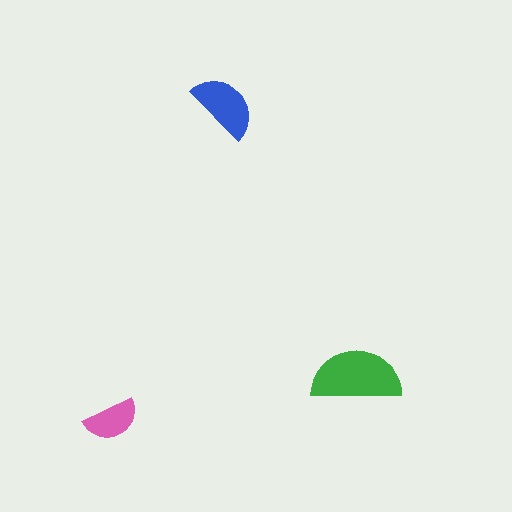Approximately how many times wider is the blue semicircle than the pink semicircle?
About 1.5 times wider.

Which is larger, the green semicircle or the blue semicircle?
The green one.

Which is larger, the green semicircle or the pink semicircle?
The green one.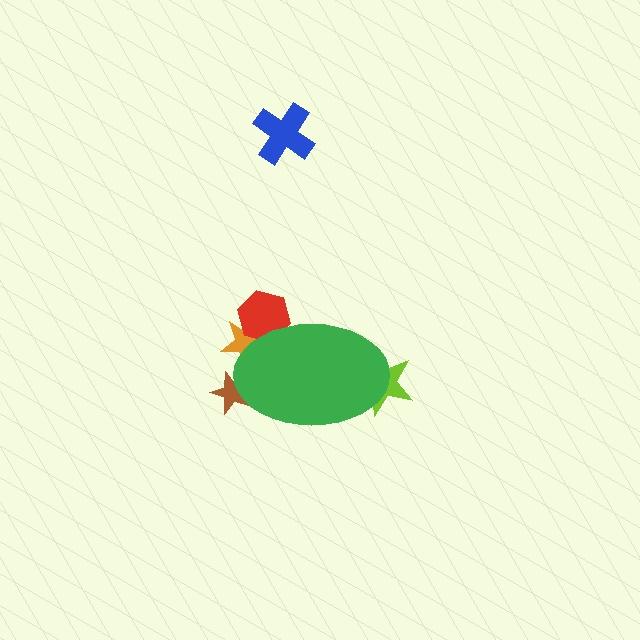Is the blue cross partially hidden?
No, the blue cross is fully visible.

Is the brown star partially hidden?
Yes, the brown star is partially hidden behind the green ellipse.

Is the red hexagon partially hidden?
Yes, the red hexagon is partially hidden behind the green ellipse.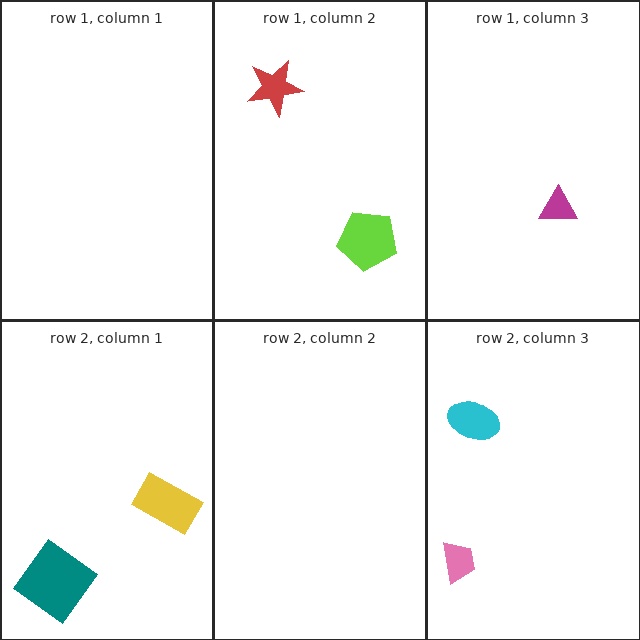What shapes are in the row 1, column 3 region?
The magenta triangle.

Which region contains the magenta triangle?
The row 1, column 3 region.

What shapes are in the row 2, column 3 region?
The pink trapezoid, the cyan ellipse.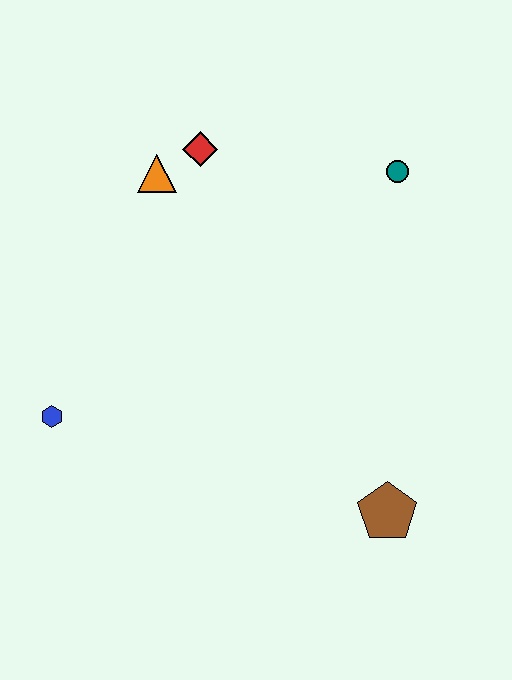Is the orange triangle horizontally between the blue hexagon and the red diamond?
Yes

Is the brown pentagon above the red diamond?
No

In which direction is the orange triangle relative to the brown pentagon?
The orange triangle is above the brown pentagon.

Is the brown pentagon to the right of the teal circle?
No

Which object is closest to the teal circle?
The red diamond is closest to the teal circle.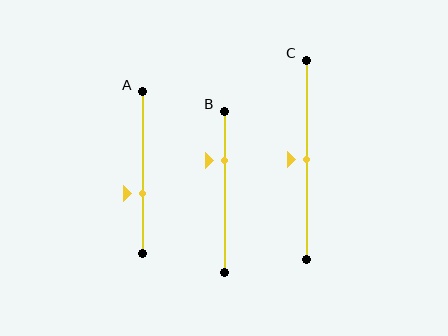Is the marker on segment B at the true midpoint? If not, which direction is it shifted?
No, the marker on segment B is shifted upward by about 20% of the segment length.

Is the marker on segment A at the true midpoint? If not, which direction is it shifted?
No, the marker on segment A is shifted downward by about 13% of the segment length.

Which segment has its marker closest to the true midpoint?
Segment C has its marker closest to the true midpoint.